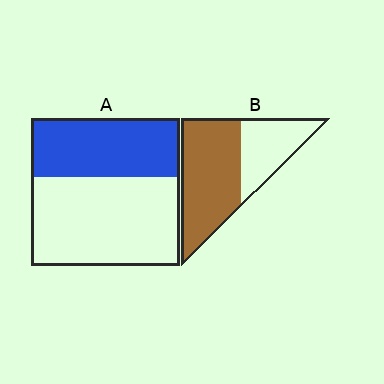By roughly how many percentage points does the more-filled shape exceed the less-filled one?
By roughly 25 percentage points (B over A).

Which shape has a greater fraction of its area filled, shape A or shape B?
Shape B.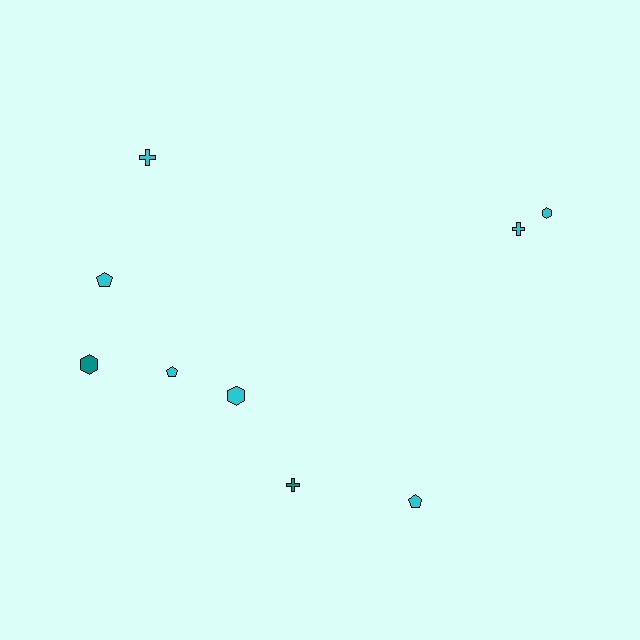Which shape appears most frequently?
Cross, with 3 objects.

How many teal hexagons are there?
There is 1 teal hexagon.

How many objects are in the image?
There are 9 objects.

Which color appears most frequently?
Cyan, with 7 objects.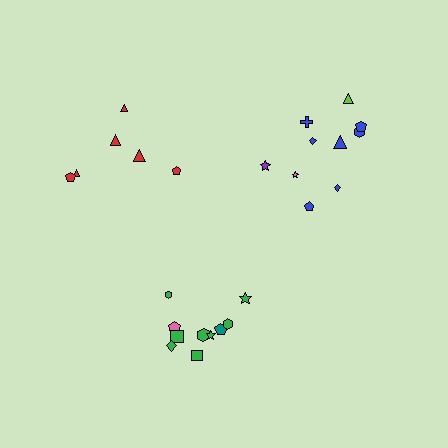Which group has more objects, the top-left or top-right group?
The top-right group.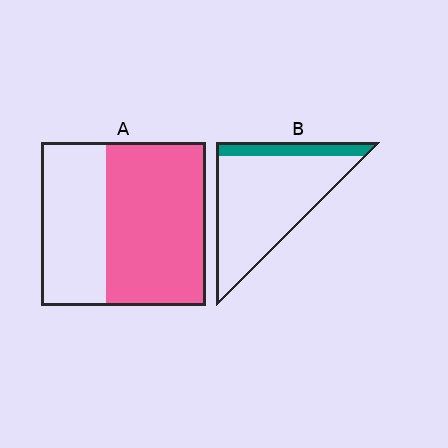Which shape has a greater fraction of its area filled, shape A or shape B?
Shape A.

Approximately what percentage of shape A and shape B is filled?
A is approximately 60% and B is approximately 15%.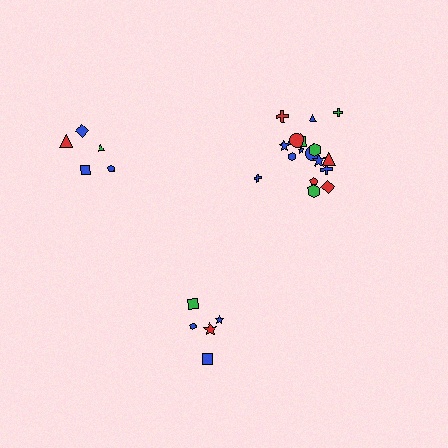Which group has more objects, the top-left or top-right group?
The top-right group.